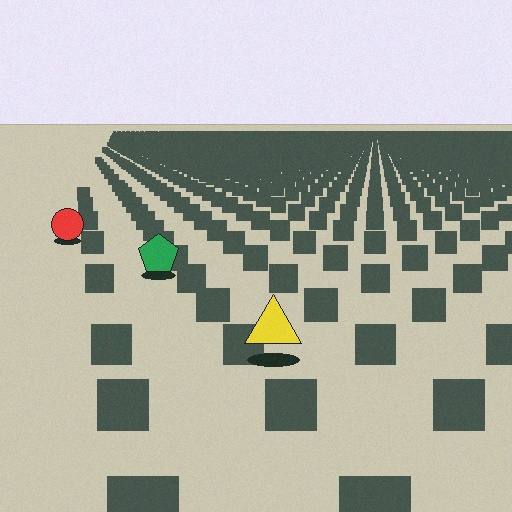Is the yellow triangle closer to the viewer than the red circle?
Yes. The yellow triangle is closer — you can tell from the texture gradient: the ground texture is coarser near it.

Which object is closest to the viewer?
The yellow triangle is closest. The texture marks near it are larger and more spread out.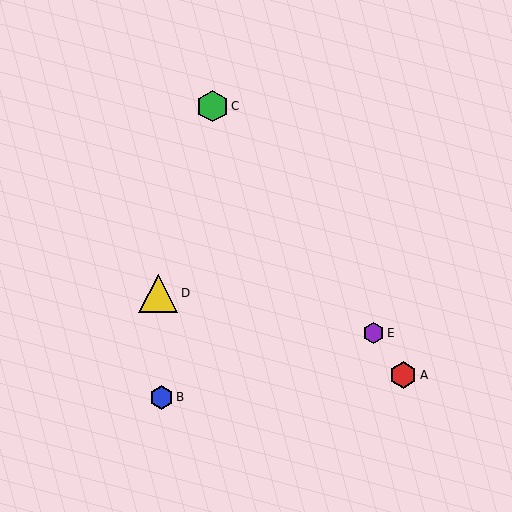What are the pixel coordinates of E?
Object E is at (373, 333).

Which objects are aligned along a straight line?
Objects A, C, E are aligned along a straight line.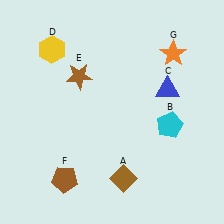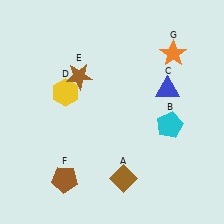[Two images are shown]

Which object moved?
The yellow hexagon (D) moved down.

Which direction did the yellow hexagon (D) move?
The yellow hexagon (D) moved down.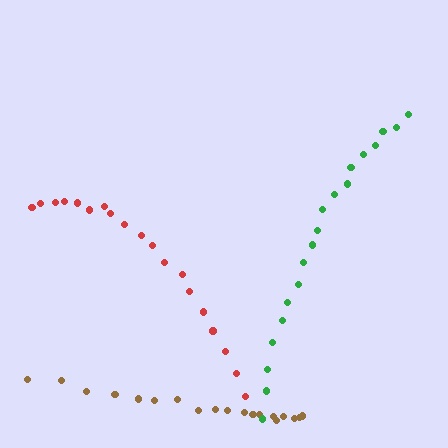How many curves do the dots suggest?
There are 3 distinct paths.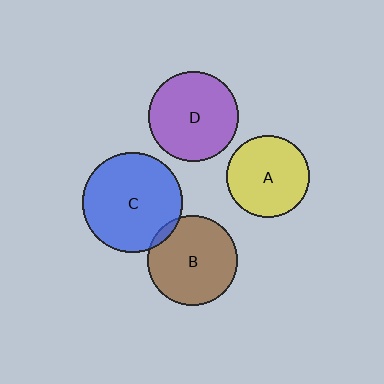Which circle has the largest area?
Circle C (blue).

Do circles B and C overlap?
Yes.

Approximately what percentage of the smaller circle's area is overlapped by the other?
Approximately 5%.